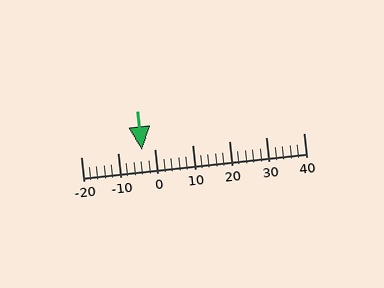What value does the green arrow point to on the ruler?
The green arrow points to approximately -3.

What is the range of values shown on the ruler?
The ruler shows values from -20 to 40.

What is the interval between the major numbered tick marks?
The major tick marks are spaced 10 units apart.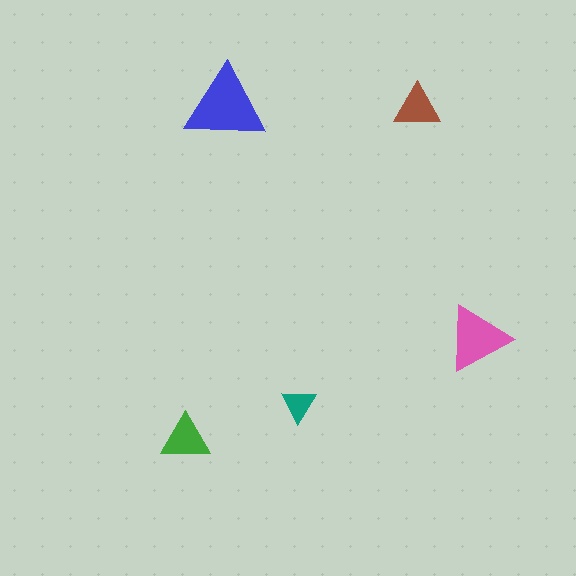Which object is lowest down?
The green triangle is bottommost.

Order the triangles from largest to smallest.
the blue one, the pink one, the green one, the brown one, the teal one.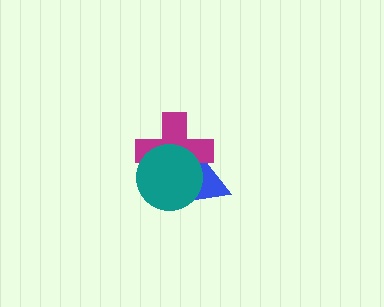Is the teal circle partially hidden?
No, no other shape covers it.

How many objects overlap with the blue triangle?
2 objects overlap with the blue triangle.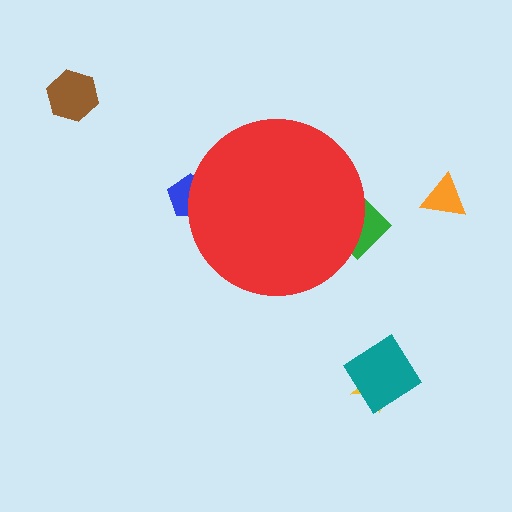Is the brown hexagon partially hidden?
No, the brown hexagon is fully visible.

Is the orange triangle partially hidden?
No, the orange triangle is fully visible.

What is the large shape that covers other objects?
A red circle.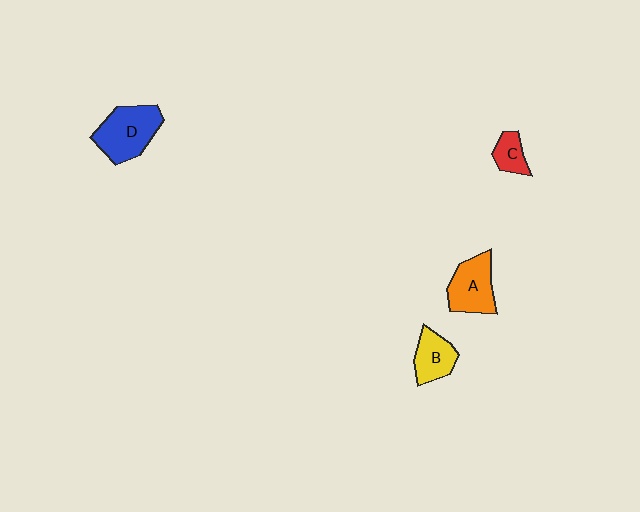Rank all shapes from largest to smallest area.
From largest to smallest: D (blue), A (orange), B (yellow), C (red).